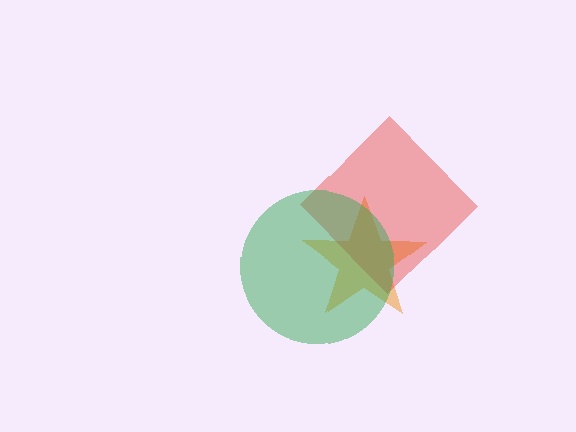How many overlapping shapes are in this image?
There are 3 overlapping shapes in the image.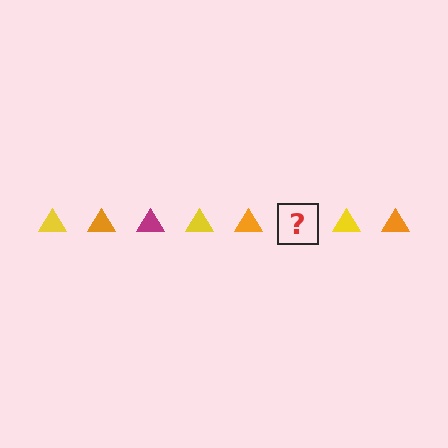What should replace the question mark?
The question mark should be replaced with a magenta triangle.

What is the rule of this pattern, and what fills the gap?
The rule is that the pattern cycles through yellow, orange, magenta triangles. The gap should be filled with a magenta triangle.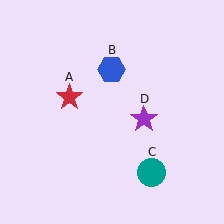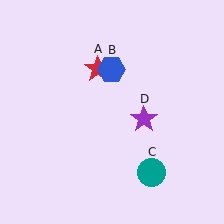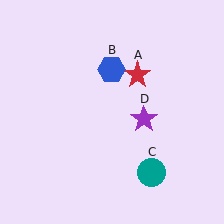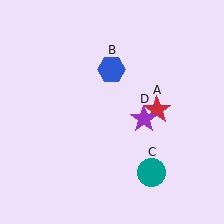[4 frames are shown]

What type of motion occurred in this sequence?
The red star (object A) rotated clockwise around the center of the scene.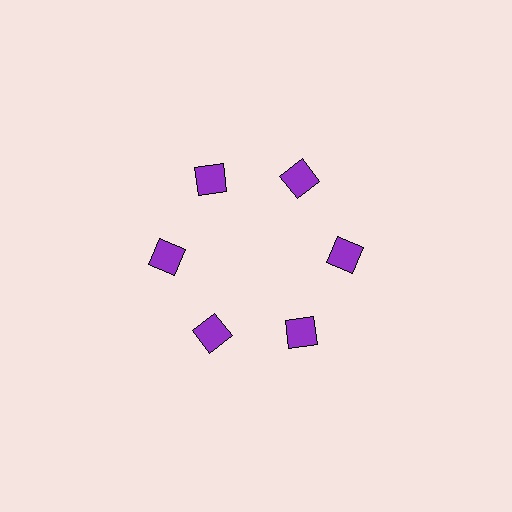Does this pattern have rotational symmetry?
Yes, this pattern has 6-fold rotational symmetry. It looks the same after rotating 60 degrees around the center.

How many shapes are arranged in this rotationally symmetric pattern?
There are 6 shapes, arranged in 6 groups of 1.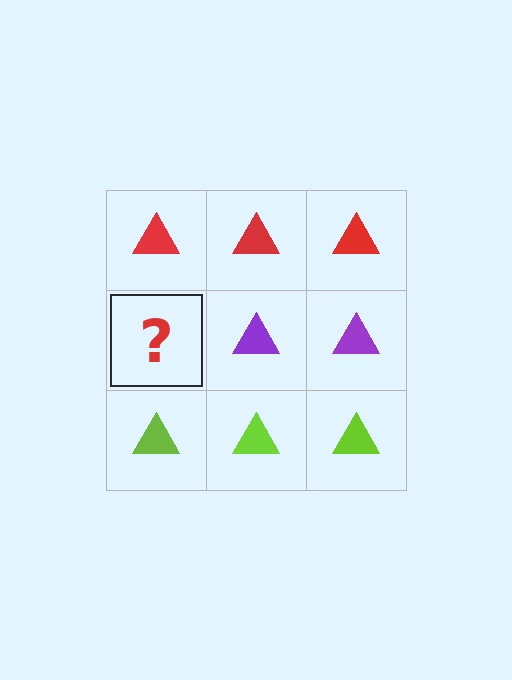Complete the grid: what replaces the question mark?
The question mark should be replaced with a purple triangle.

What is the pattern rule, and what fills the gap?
The rule is that each row has a consistent color. The gap should be filled with a purple triangle.